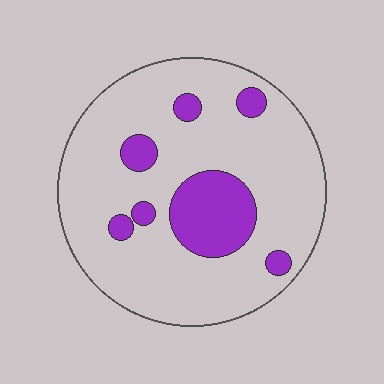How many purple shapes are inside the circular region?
7.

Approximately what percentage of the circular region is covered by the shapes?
Approximately 20%.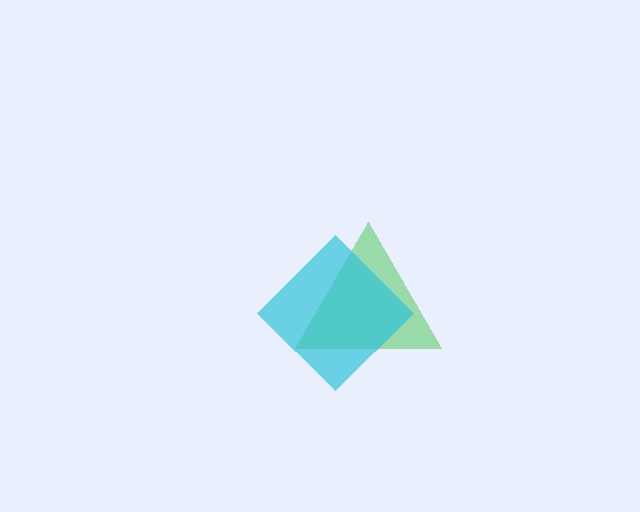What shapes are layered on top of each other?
The layered shapes are: a green triangle, a cyan diamond.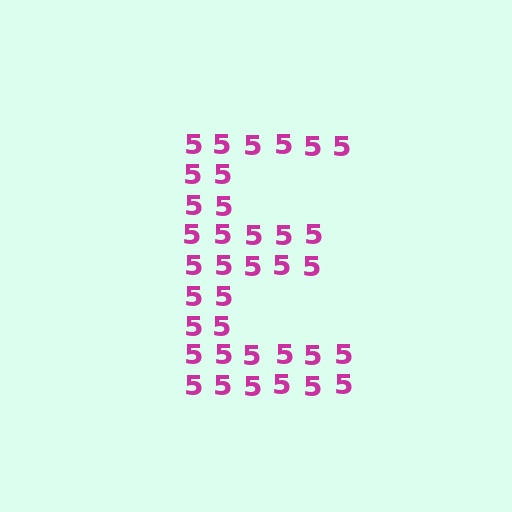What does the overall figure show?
The overall figure shows the letter E.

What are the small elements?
The small elements are digit 5's.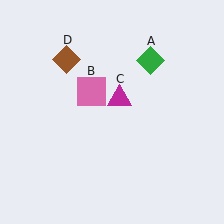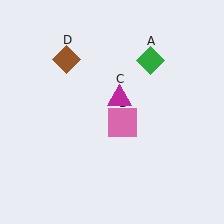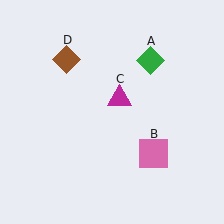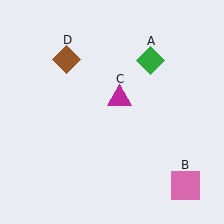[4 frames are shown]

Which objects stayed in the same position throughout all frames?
Green diamond (object A) and magenta triangle (object C) and brown diamond (object D) remained stationary.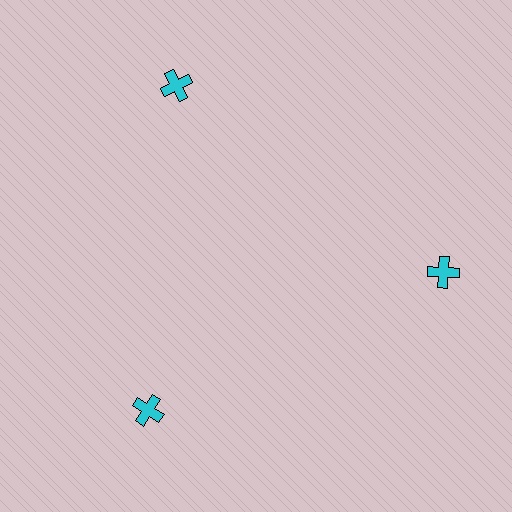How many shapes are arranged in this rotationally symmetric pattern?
There are 3 shapes, arranged in 3 groups of 1.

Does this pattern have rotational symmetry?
Yes, this pattern has 3-fold rotational symmetry. It looks the same after rotating 120 degrees around the center.